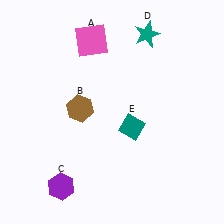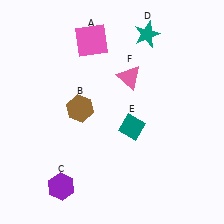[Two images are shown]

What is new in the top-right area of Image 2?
A pink triangle (F) was added in the top-right area of Image 2.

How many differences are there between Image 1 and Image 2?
There is 1 difference between the two images.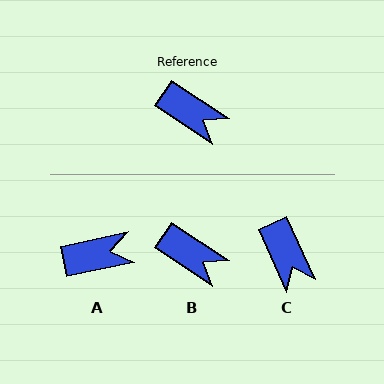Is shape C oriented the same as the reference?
No, it is off by about 32 degrees.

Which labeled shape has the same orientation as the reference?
B.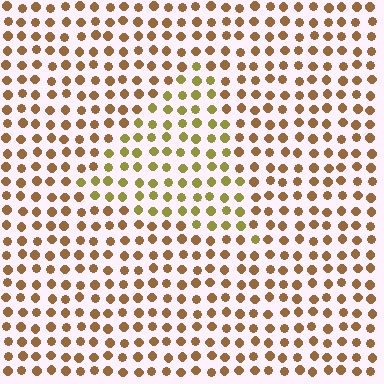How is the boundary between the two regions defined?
The boundary is defined purely by a slight shift in hue (about 34 degrees). Spacing, size, and orientation are identical on both sides.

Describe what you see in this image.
The image is filled with small brown elements in a uniform arrangement. A triangle-shaped region is visible where the elements are tinted to a slightly different hue, forming a subtle color boundary.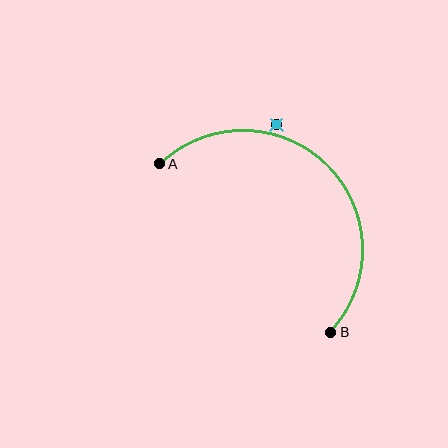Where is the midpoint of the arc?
The arc midpoint is the point on the curve farthest from the straight line joining A and B. It sits above and to the right of that line.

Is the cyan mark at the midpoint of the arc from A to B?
No — the cyan mark does not lie on the arc at all. It sits slightly outside the curve.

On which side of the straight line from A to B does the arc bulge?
The arc bulges above and to the right of the straight line connecting A and B.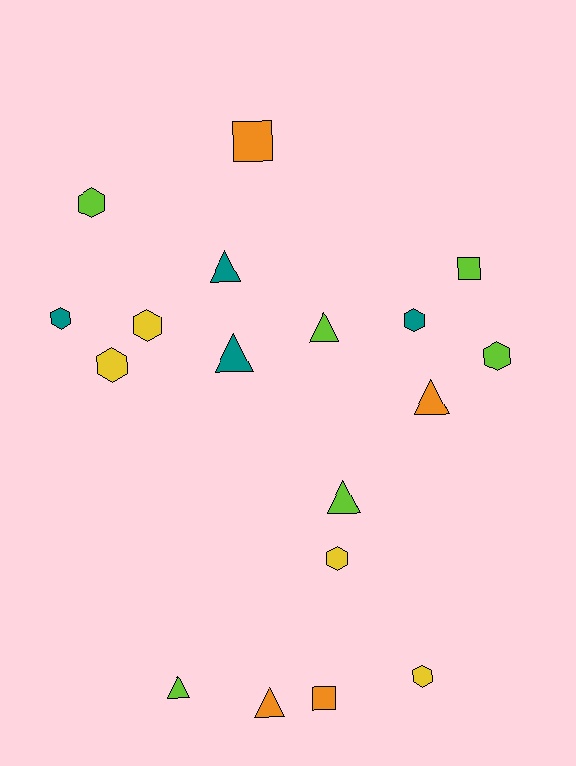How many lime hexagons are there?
There are 2 lime hexagons.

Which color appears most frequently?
Lime, with 6 objects.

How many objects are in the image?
There are 18 objects.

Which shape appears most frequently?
Hexagon, with 8 objects.